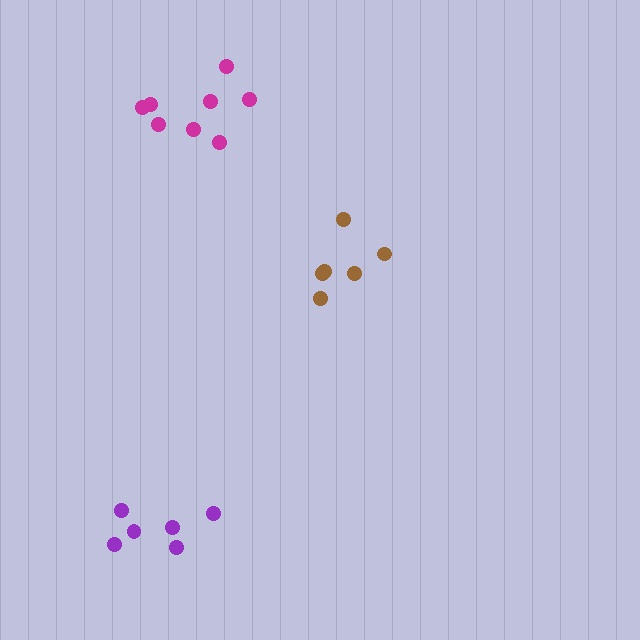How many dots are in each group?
Group 1: 6 dots, Group 2: 8 dots, Group 3: 6 dots (20 total).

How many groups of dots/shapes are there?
There are 3 groups.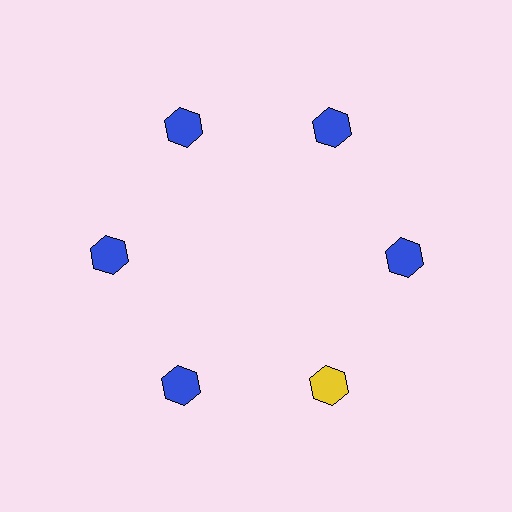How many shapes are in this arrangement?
There are 6 shapes arranged in a ring pattern.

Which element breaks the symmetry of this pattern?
The yellow hexagon at roughly the 5 o'clock position breaks the symmetry. All other shapes are blue hexagons.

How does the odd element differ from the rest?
It has a different color: yellow instead of blue.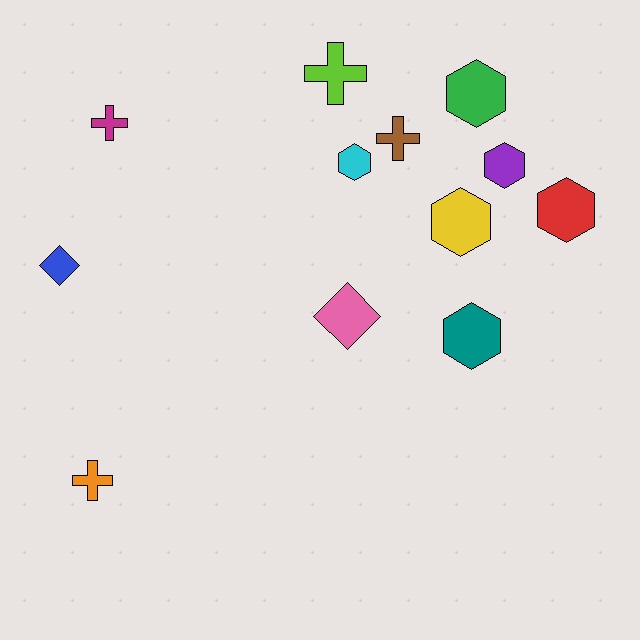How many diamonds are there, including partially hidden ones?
There are 2 diamonds.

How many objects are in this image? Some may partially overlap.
There are 12 objects.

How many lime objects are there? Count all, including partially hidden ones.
There is 1 lime object.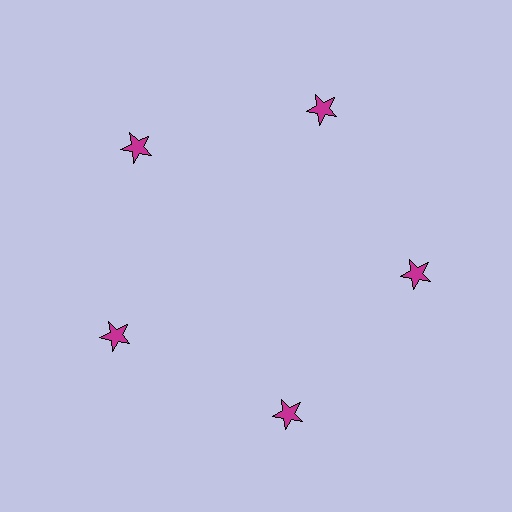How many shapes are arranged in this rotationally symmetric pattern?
There are 5 shapes, arranged in 5 groups of 1.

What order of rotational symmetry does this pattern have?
This pattern has 5-fold rotational symmetry.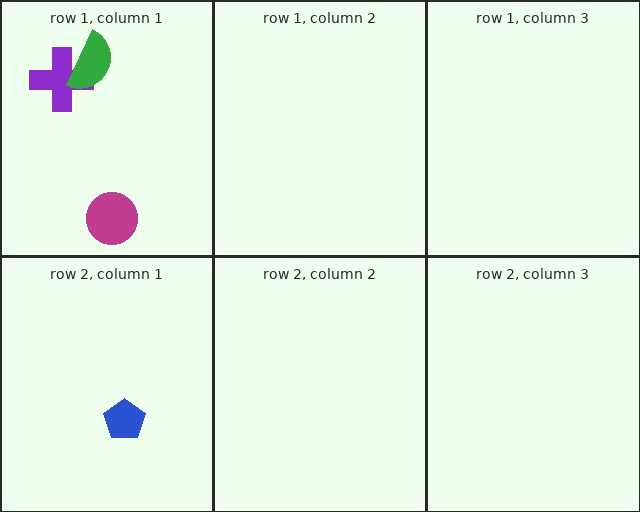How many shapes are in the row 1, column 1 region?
3.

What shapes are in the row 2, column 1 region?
The blue pentagon.